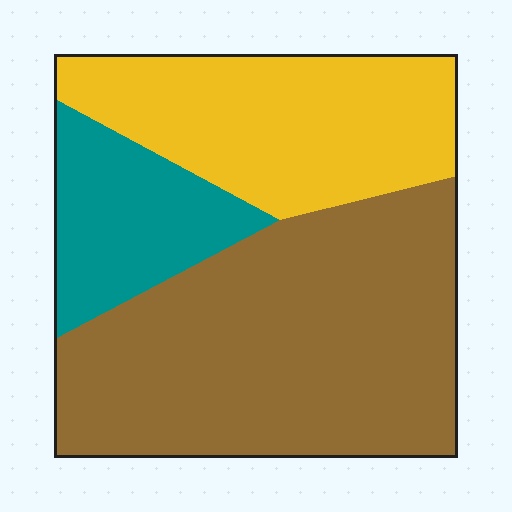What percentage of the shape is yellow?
Yellow covers roughly 30% of the shape.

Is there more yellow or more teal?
Yellow.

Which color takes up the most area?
Brown, at roughly 55%.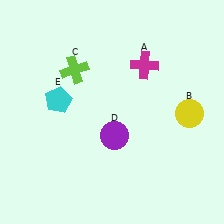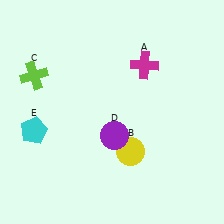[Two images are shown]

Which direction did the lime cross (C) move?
The lime cross (C) moved left.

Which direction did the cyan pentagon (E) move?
The cyan pentagon (E) moved down.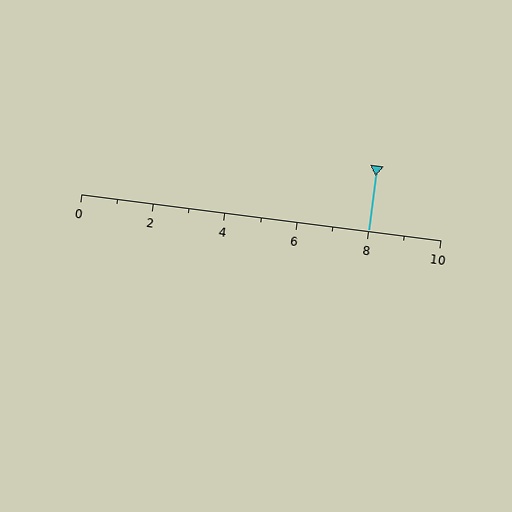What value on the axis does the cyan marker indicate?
The marker indicates approximately 8.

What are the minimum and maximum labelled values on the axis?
The axis runs from 0 to 10.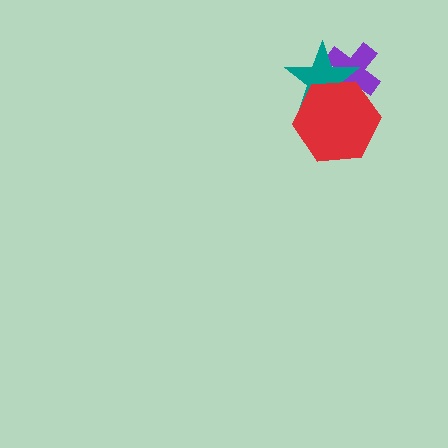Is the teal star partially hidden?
Yes, it is partially covered by another shape.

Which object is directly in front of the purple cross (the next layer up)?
The teal star is directly in front of the purple cross.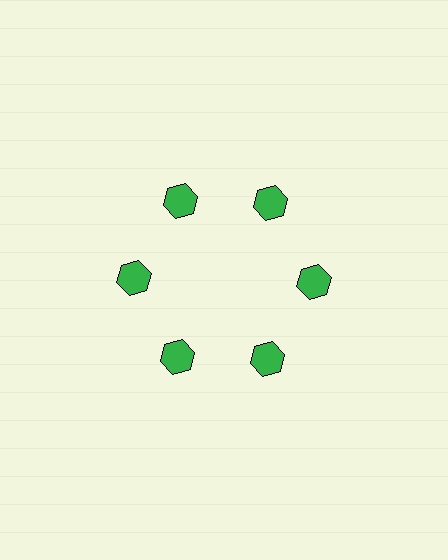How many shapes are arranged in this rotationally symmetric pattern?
There are 6 shapes, arranged in 6 groups of 1.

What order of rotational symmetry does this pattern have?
This pattern has 6-fold rotational symmetry.